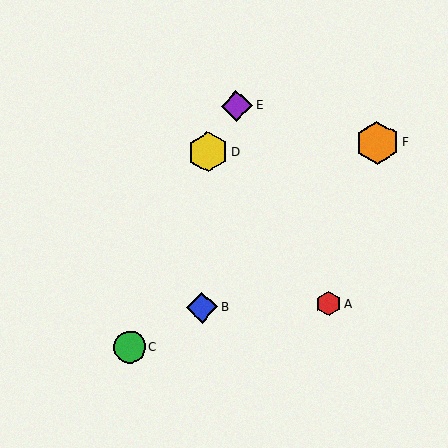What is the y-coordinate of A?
Object A is at y≈304.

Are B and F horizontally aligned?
No, B is at y≈307 and F is at y≈143.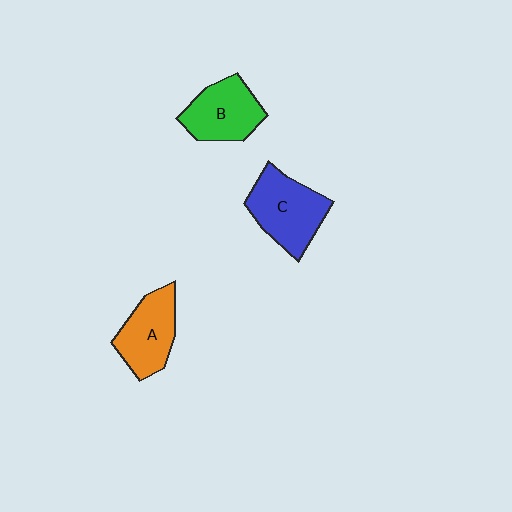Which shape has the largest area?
Shape C (blue).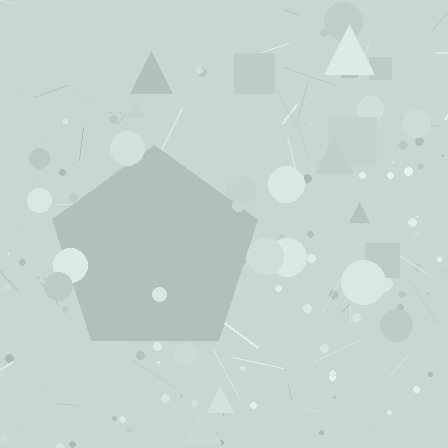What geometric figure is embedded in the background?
A pentagon is embedded in the background.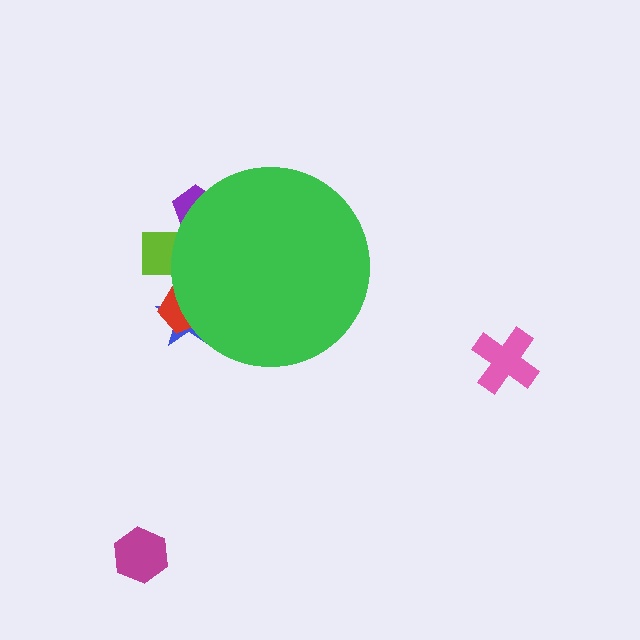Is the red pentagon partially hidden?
Yes, the red pentagon is partially hidden behind the green circle.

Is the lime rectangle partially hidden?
Yes, the lime rectangle is partially hidden behind the green circle.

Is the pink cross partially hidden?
No, the pink cross is fully visible.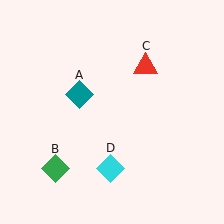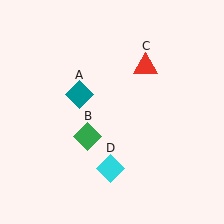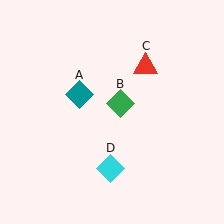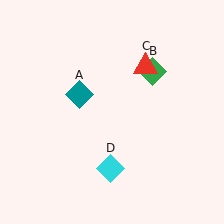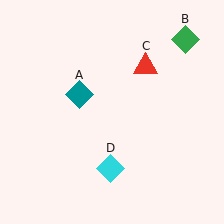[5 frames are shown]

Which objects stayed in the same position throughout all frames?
Teal diamond (object A) and red triangle (object C) and cyan diamond (object D) remained stationary.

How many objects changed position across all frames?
1 object changed position: green diamond (object B).